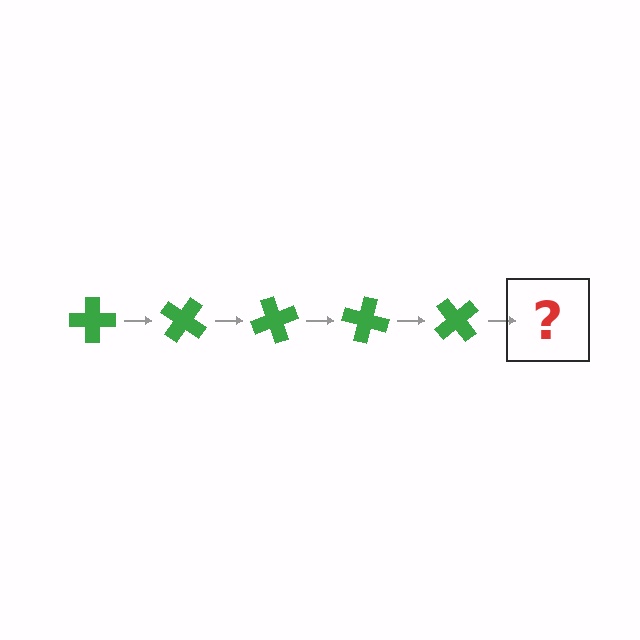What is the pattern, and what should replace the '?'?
The pattern is that the cross rotates 35 degrees each step. The '?' should be a green cross rotated 175 degrees.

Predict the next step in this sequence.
The next step is a green cross rotated 175 degrees.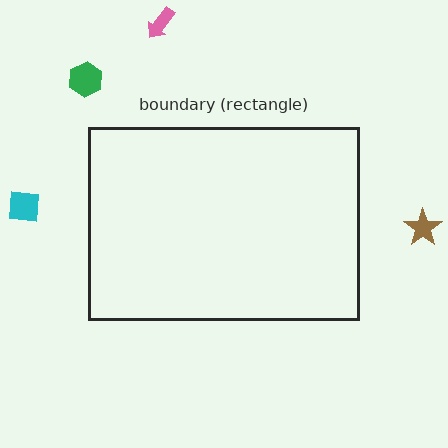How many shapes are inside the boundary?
0 inside, 4 outside.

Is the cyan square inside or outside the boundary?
Outside.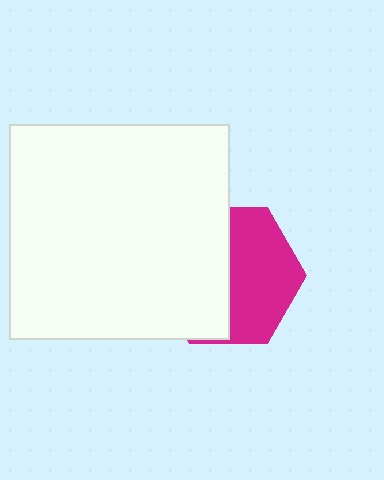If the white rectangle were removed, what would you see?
You would see the complete magenta hexagon.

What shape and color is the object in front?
The object in front is a white rectangle.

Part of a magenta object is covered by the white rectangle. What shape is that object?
It is a hexagon.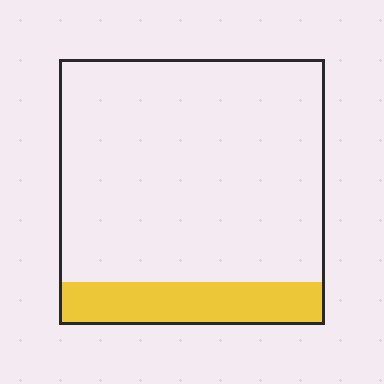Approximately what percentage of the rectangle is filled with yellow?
Approximately 15%.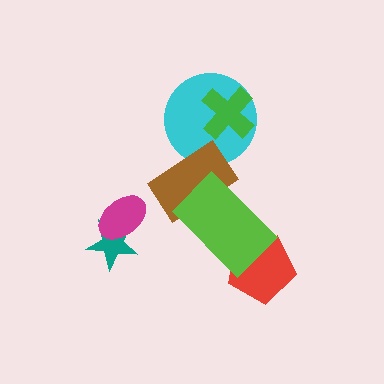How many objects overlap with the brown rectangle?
2 objects overlap with the brown rectangle.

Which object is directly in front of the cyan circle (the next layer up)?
The green cross is directly in front of the cyan circle.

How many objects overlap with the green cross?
1 object overlaps with the green cross.